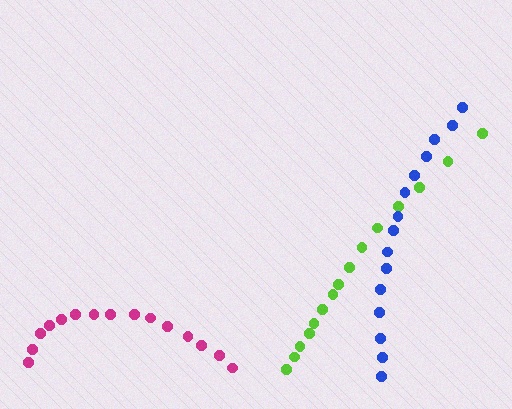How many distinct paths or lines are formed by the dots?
There are 3 distinct paths.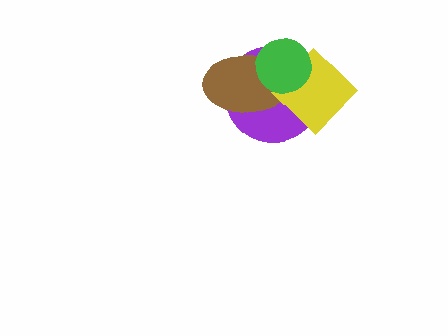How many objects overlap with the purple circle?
3 objects overlap with the purple circle.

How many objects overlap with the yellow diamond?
3 objects overlap with the yellow diamond.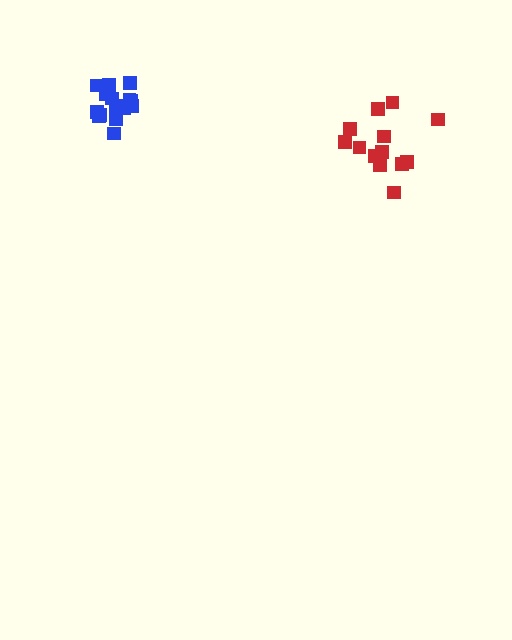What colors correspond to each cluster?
The clusters are colored: red, blue.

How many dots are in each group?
Group 1: 13 dots, Group 2: 15 dots (28 total).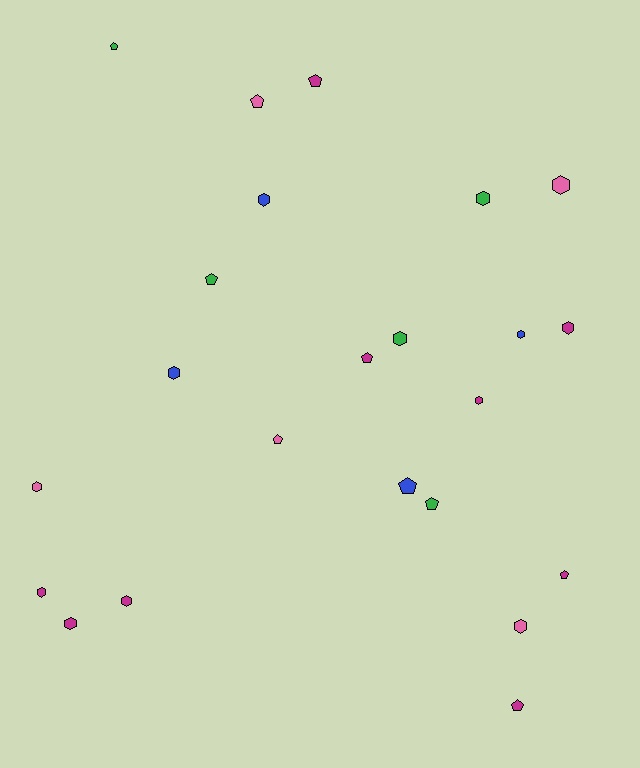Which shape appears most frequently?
Hexagon, with 13 objects.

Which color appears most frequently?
Magenta, with 9 objects.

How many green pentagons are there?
There are 3 green pentagons.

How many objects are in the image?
There are 23 objects.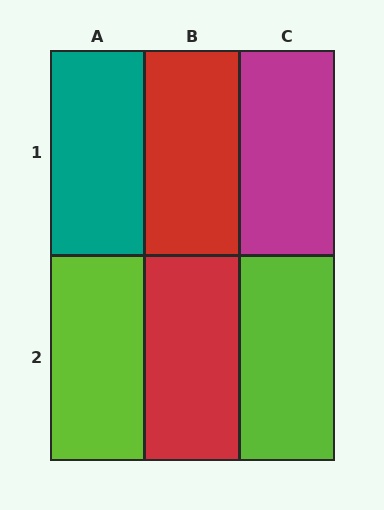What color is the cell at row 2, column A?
Lime.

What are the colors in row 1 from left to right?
Teal, red, magenta.